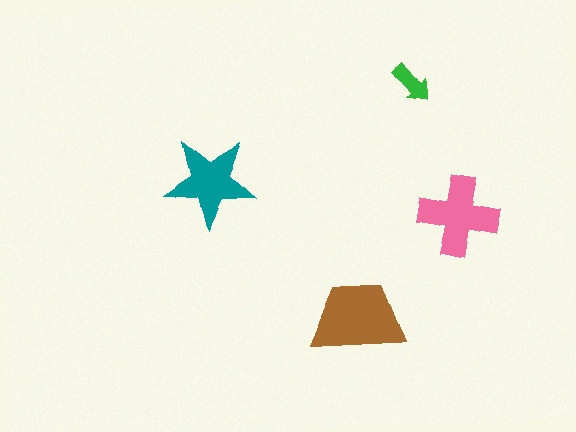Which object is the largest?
The brown trapezoid.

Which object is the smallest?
The green arrow.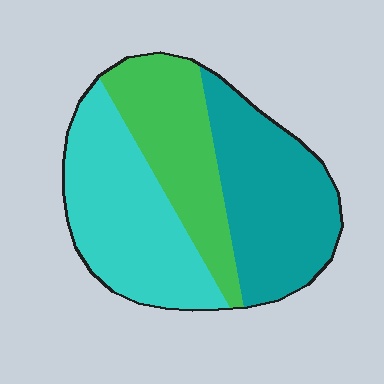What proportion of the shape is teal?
Teal covers about 35% of the shape.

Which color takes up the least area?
Green, at roughly 30%.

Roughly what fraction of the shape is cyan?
Cyan takes up between a quarter and a half of the shape.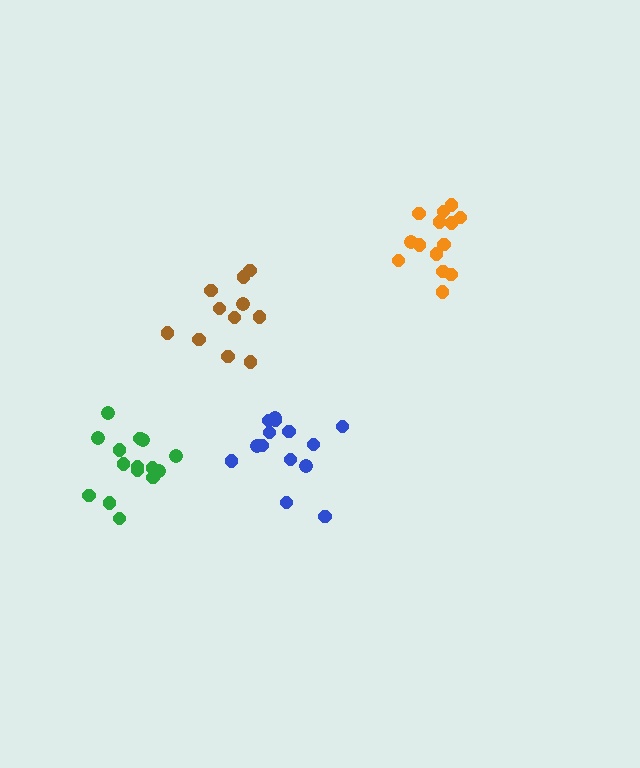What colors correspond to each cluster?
The clusters are colored: green, blue, brown, orange.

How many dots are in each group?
Group 1: 16 dots, Group 2: 14 dots, Group 3: 11 dots, Group 4: 14 dots (55 total).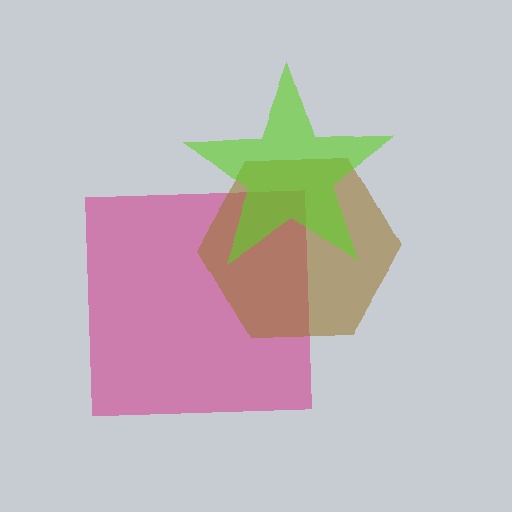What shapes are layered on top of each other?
The layered shapes are: a magenta square, a brown hexagon, a lime star.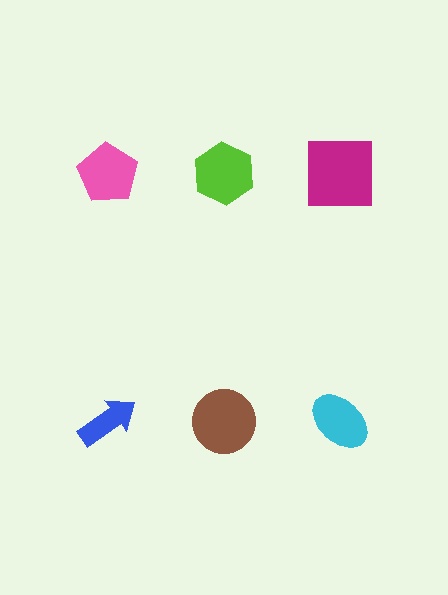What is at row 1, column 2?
A lime hexagon.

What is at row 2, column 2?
A brown circle.